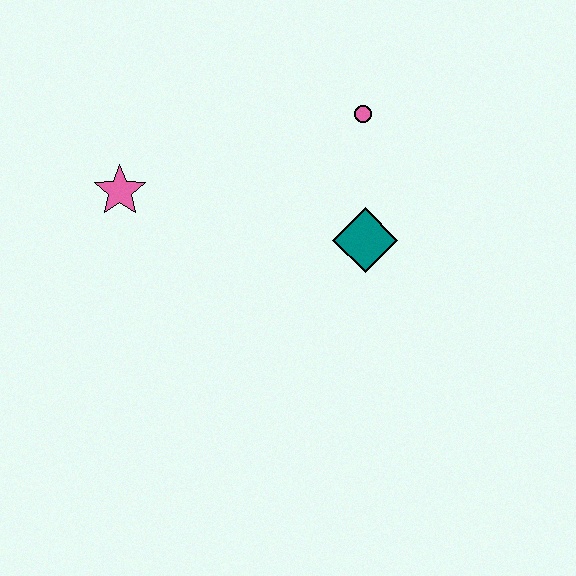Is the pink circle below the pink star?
No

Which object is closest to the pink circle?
The teal diamond is closest to the pink circle.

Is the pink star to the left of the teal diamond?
Yes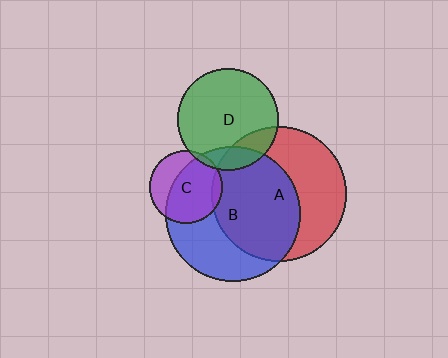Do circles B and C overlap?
Yes.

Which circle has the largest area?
Circle B (blue).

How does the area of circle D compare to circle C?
Approximately 1.9 times.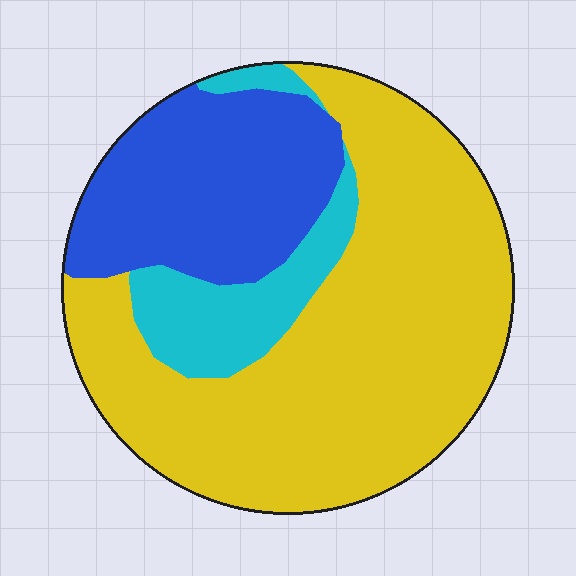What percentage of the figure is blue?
Blue covers roughly 25% of the figure.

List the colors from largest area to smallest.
From largest to smallest: yellow, blue, cyan.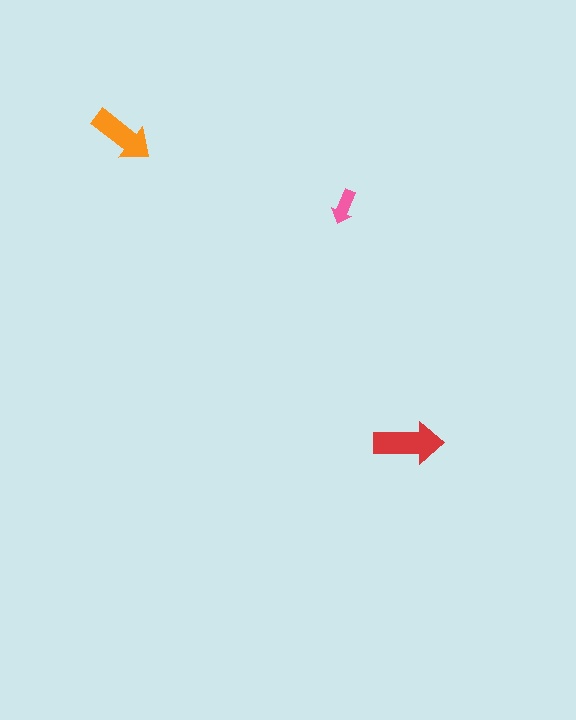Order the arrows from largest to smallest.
the red one, the orange one, the pink one.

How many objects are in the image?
There are 3 objects in the image.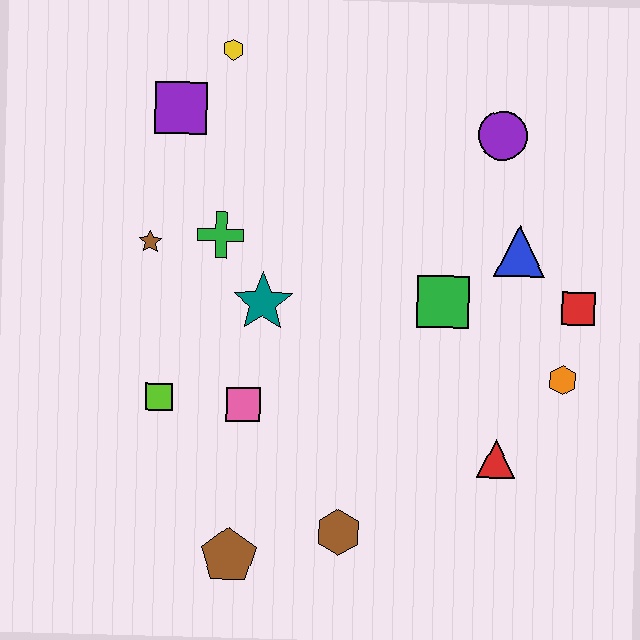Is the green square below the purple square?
Yes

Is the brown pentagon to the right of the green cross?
Yes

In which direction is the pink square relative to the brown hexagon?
The pink square is above the brown hexagon.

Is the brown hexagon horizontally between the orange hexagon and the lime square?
Yes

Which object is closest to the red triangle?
The orange hexagon is closest to the red triangle.